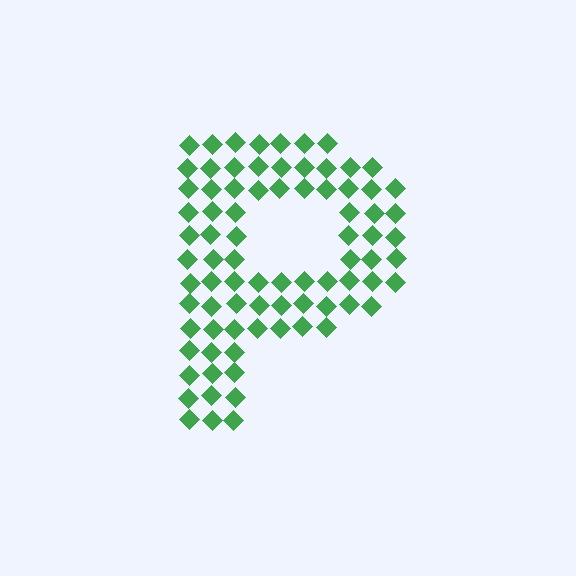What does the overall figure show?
The overall figure shows the letter P.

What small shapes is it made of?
It is made of small diamonds.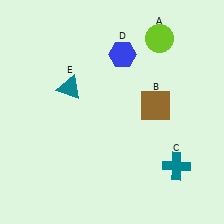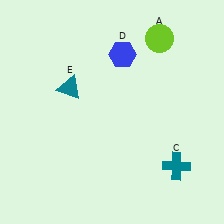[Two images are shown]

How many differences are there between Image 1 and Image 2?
There is 1 difference between the two images.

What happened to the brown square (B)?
The brown square (B) was removed in Image 2. It was in the top-right area of Image 1.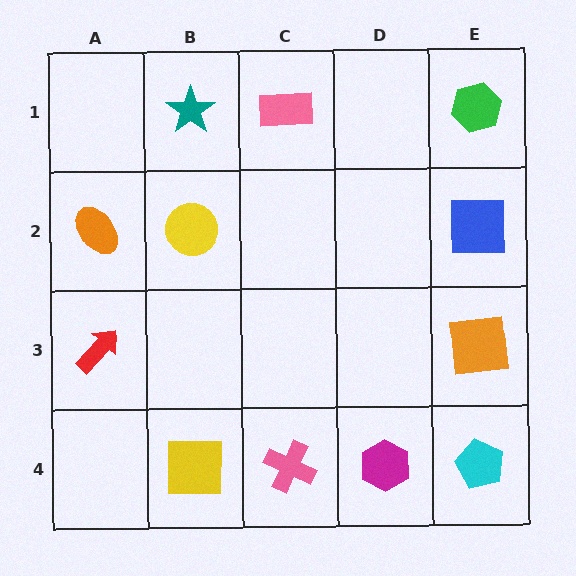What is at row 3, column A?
A red arrow.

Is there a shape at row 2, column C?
No, that cell is empty.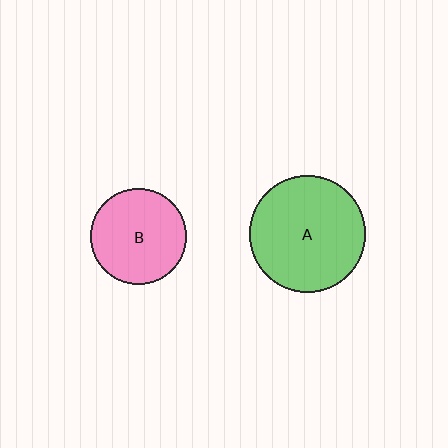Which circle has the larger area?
Circle A (green).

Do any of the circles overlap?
No, none of the circles overlap.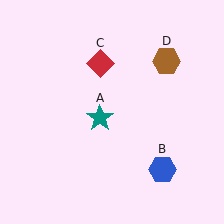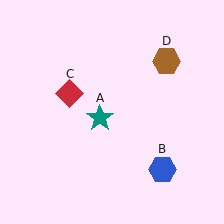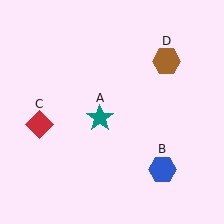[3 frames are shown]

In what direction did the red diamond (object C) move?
The red diamond (object C) moved down and to the left.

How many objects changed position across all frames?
1 object changed position: red diamond (object C).